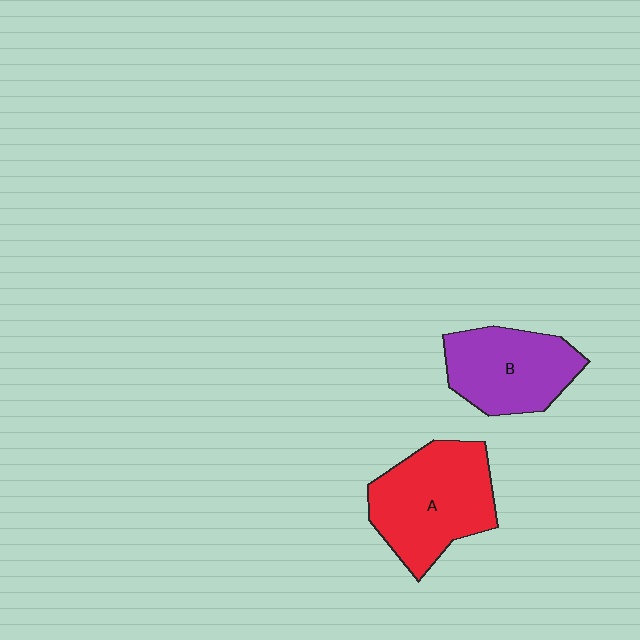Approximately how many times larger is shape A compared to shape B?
Approximately 1.2 times.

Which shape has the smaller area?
Shape B (purple).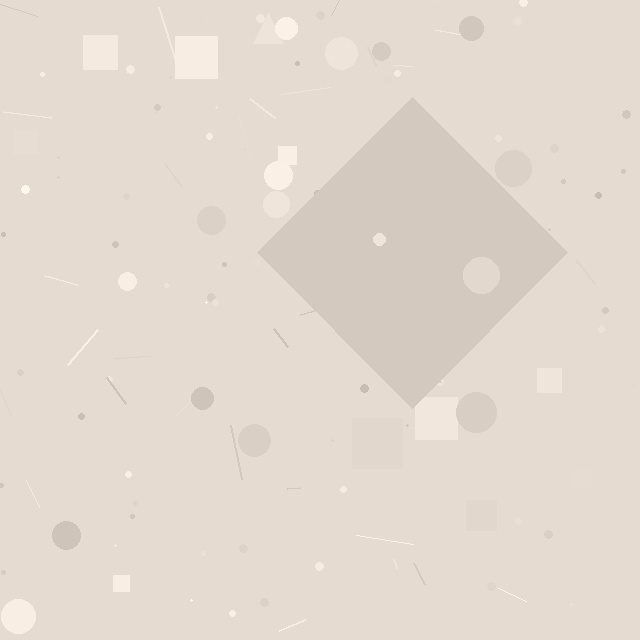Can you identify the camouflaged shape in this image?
The camouflaged shape is a diamond.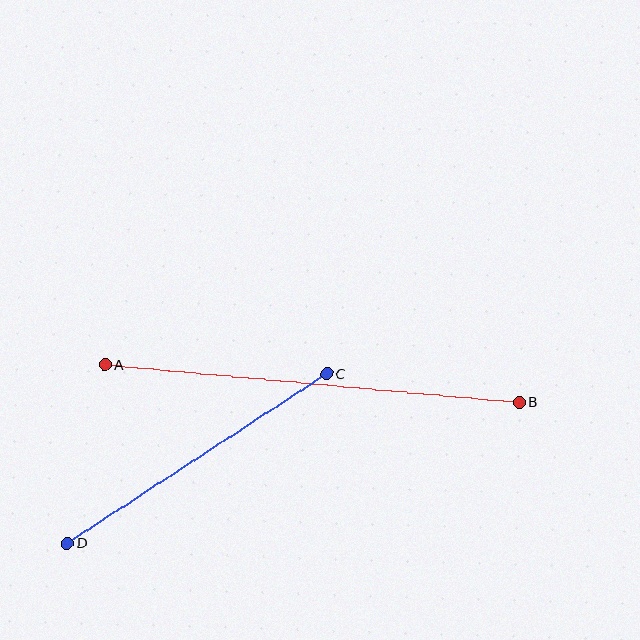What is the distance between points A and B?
The distance is approximately 416 pixels.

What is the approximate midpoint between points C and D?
The midpoint is at approximately (197, 458) pixels.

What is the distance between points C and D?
The distance is approximately 310 pixels.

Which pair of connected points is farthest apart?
Points A and B are farthest apart.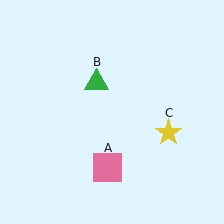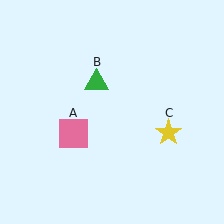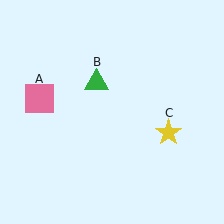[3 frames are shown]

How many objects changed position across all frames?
1 object changed position: pink square (object A).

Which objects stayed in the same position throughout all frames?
Green triangle (object B) and yellow star (object C) remained stationary.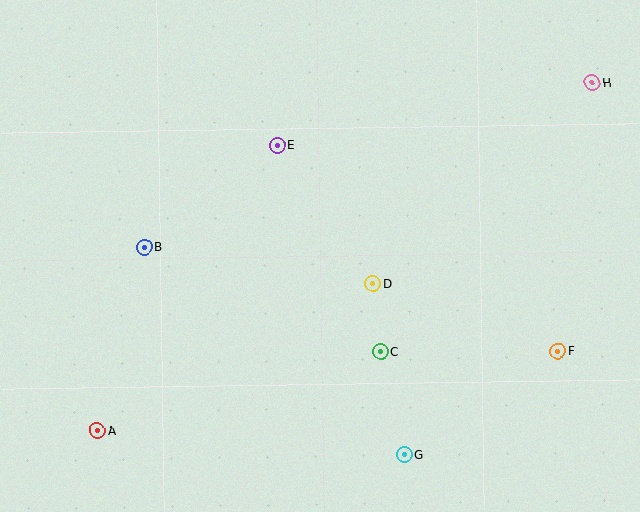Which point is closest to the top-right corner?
Point H is closest to the top-right corner.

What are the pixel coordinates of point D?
Point D is at (373, 284).